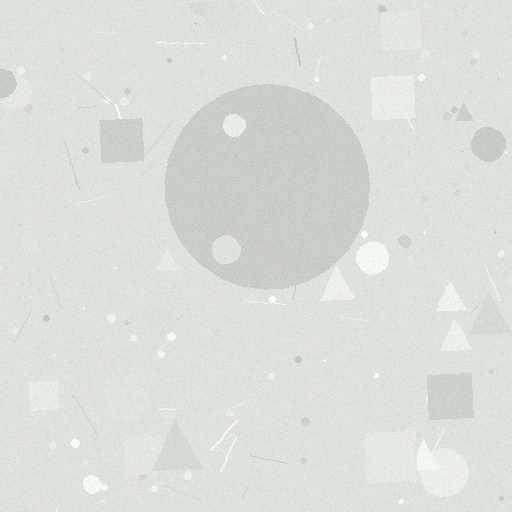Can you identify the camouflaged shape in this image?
The camouflaged shape is a circle.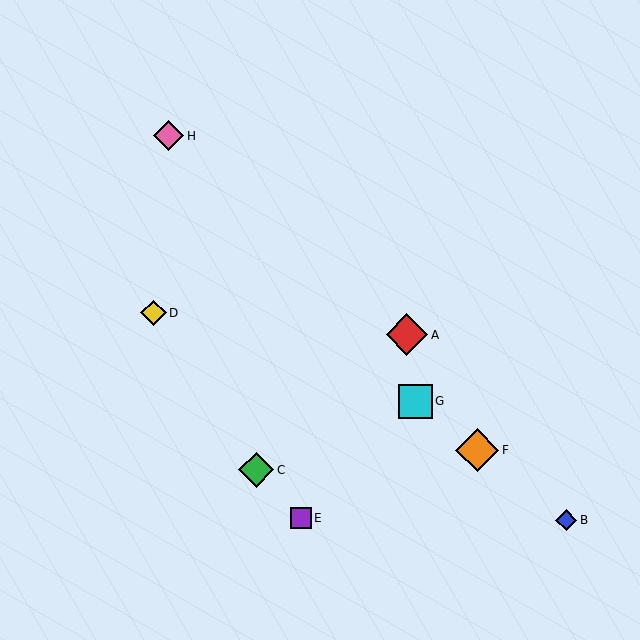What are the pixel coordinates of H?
Object H is at (169, 136).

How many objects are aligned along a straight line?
3 objects (B, F, G) are aligned along a straight line.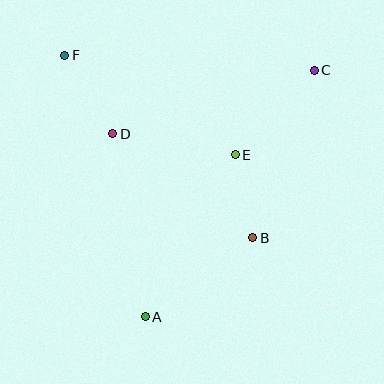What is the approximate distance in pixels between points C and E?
The distance between C and E is approximately 116 pixels.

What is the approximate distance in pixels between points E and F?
The distance between E and F is approximately 198 pixels.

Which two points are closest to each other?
Points B and E are closest to each other.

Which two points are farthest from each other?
Points A and C are farthest from each other.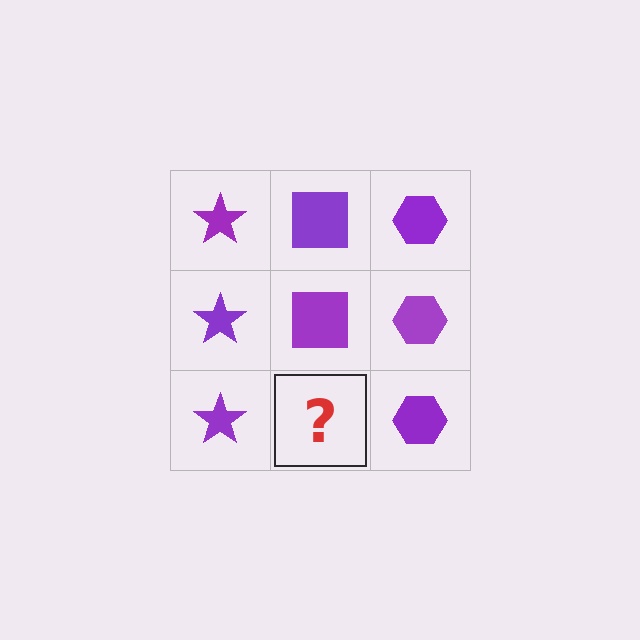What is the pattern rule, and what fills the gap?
The rule is that each column has a consistent shape. The gap should be filled with a purple square.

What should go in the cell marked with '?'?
The missing cell should contain a purple square.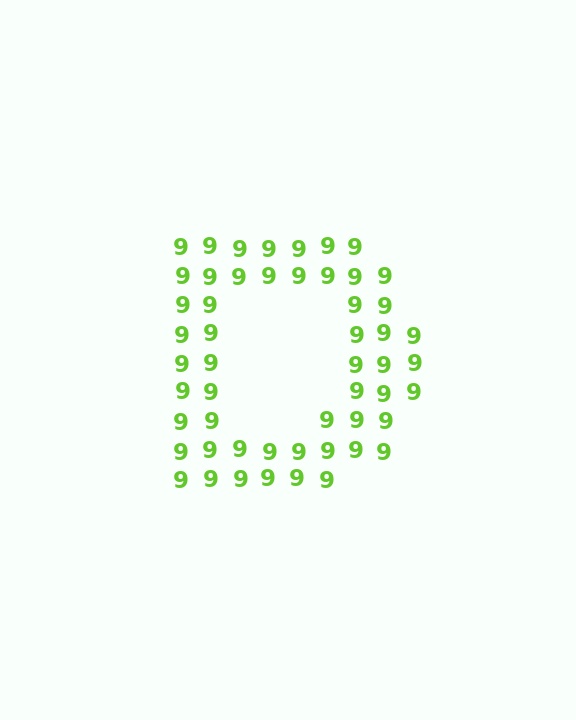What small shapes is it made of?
It is made of small digit 9's.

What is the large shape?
The large shape is the letter D.